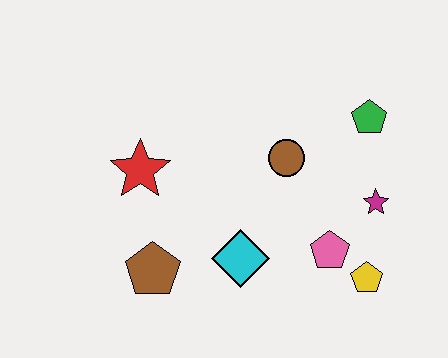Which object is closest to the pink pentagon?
The yellow pentagon is closest to the pink pentagon.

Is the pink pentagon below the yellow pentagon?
No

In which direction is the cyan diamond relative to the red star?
The cyan diamond is to the right of the red star.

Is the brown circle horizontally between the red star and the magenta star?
Yes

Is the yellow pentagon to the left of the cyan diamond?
No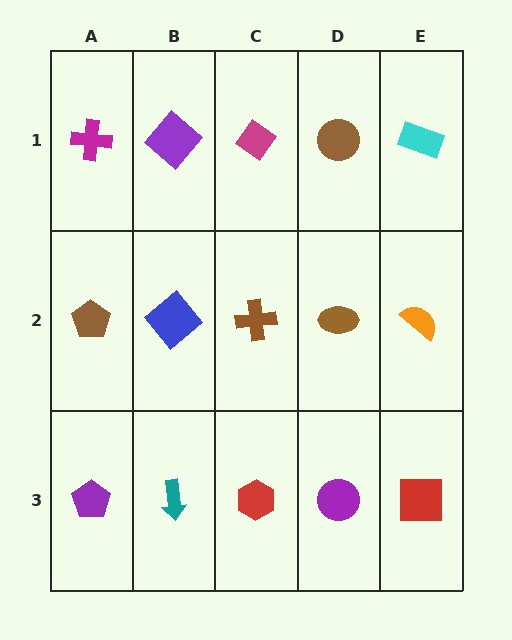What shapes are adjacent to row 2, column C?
A magenta diamond (row 1, column C), a red hexagon (row 3, column C), a blue diamond (row 2, column B), a brown ellipse (row 2, column D).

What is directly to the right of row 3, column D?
A red square.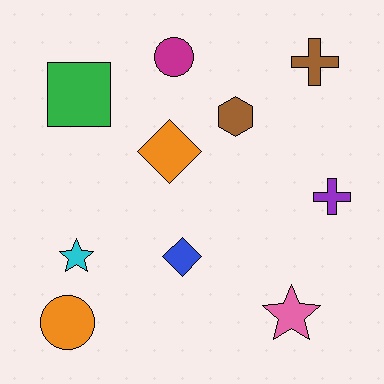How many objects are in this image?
There are 10 objects.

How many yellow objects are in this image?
There are no yellow objects.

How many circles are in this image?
There are 2 circles.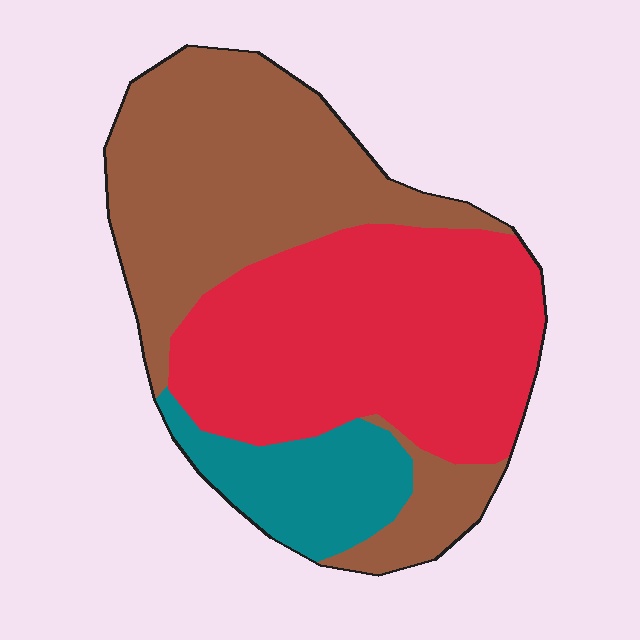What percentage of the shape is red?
Red covers roughly 45% of the shape.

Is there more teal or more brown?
Brown.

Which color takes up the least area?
Teal, at roughly 15%.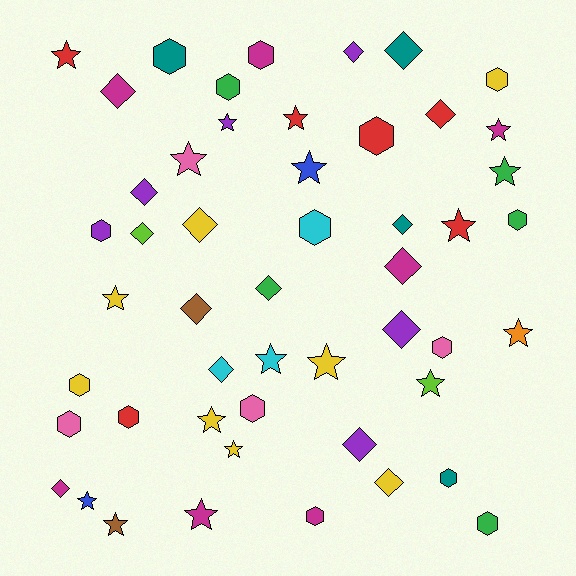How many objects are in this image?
There are 50 objects.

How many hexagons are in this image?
There are 16 hexagons.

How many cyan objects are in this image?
There are 3 cyan objects.